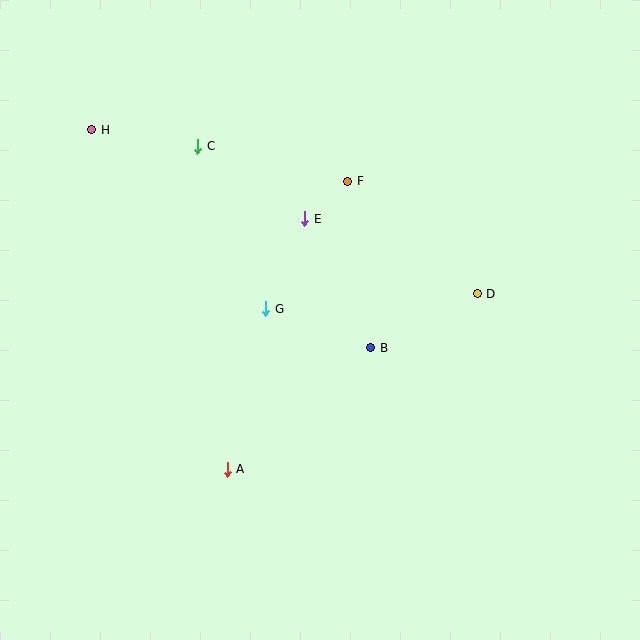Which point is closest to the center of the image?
Point G at (266, 309) is closest to the center.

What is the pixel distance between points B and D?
The distance between B and D is 119 pixels.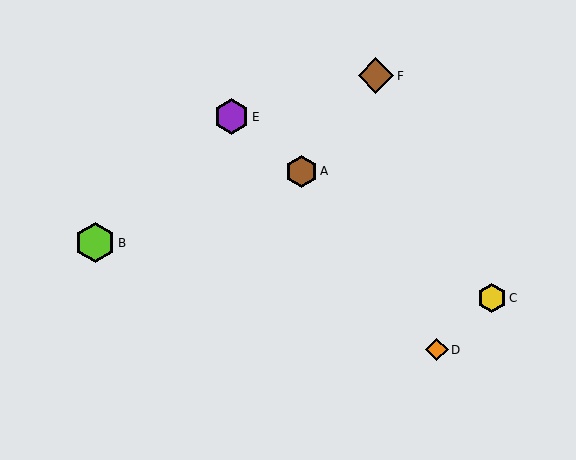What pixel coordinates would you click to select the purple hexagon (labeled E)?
Click at (232, 117) to select the purple hexagon E.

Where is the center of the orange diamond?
The center of the orange diamond is at (437, 350).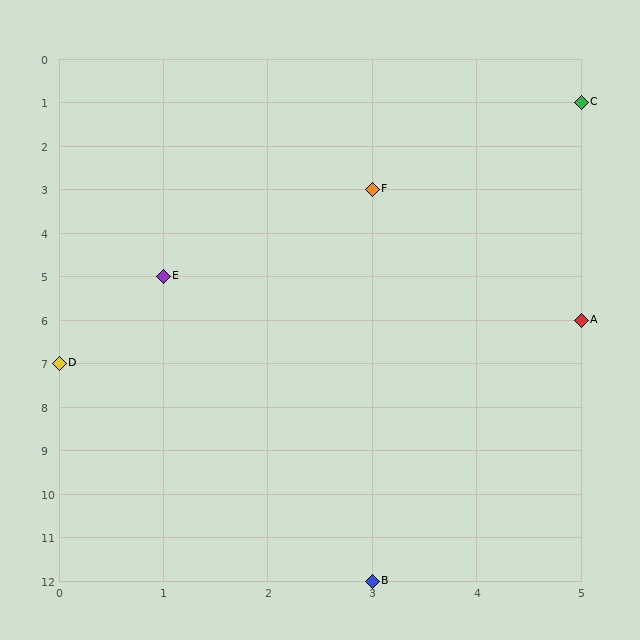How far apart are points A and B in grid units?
Points A and B are 2 columns and 6 rows apart (about 6.3 grid units diagonally).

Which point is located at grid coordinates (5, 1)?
Point C is at (5, 1).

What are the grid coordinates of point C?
Point C is at grid coordinates (5, 1).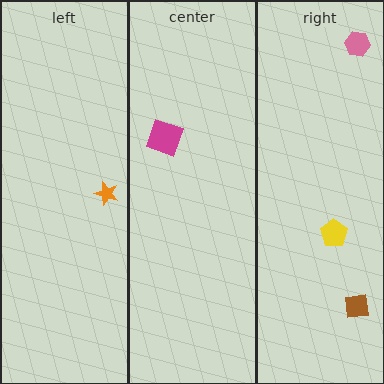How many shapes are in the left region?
1.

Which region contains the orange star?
The left region.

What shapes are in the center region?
The magenta square.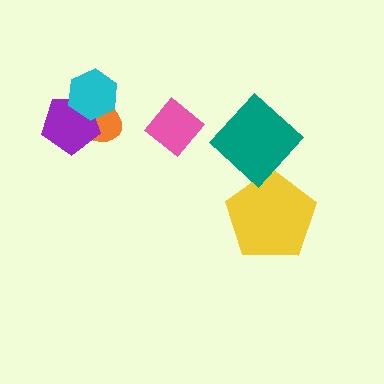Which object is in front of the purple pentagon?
The cyan hexagon is in front of the purple pentagon.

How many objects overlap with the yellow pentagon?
0 objects overlap with the yellow pentagon.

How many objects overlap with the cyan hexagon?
2 objects overlap with the cyan hexagon.